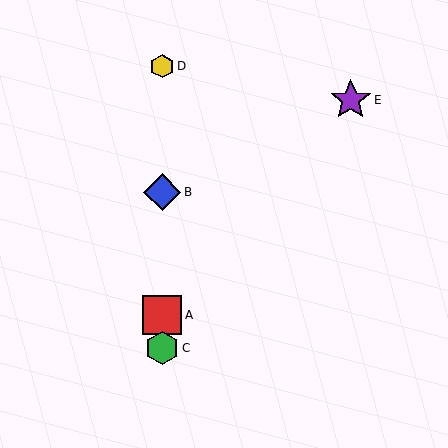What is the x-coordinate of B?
Object B is at x≈162.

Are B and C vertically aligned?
Yes, both are at x≈162.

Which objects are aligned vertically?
Objects A, B, C, D are aligned vertically.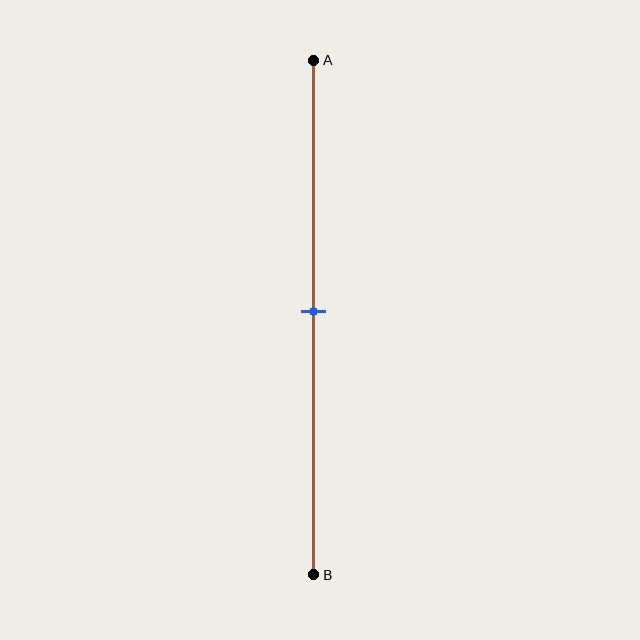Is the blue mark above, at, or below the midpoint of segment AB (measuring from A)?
The blue mark is approximately at the midpoint of segment AB.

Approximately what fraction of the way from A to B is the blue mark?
The blue mark is approximately 50% of the way from A to B.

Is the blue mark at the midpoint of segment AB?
Yes, the mark is approximately at the midpoint.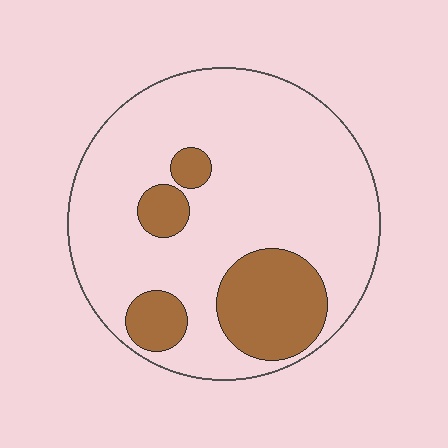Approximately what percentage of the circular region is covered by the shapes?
Approximately 20%.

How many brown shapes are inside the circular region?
4.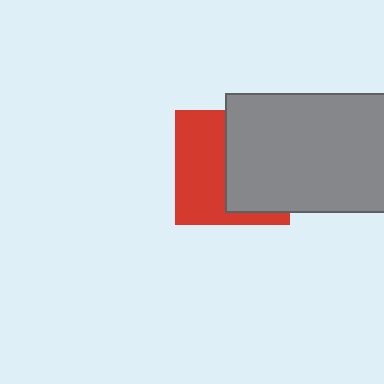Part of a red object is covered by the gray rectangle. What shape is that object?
It is a square.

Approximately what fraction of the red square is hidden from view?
Roughly 50% of the red square is hidden behind the gray rectangle.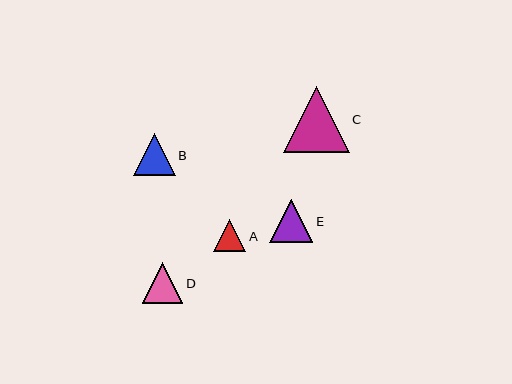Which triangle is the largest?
Triangle C is the largest with a size of approximately 66 pixels.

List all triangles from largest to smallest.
From largest to smallest: C, E, B, D, A.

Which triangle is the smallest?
Triangle A is the smallest with a size of approximately 33 pixels.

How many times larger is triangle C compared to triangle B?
Triangle C is approximately 1.6 times the size of triangle B.